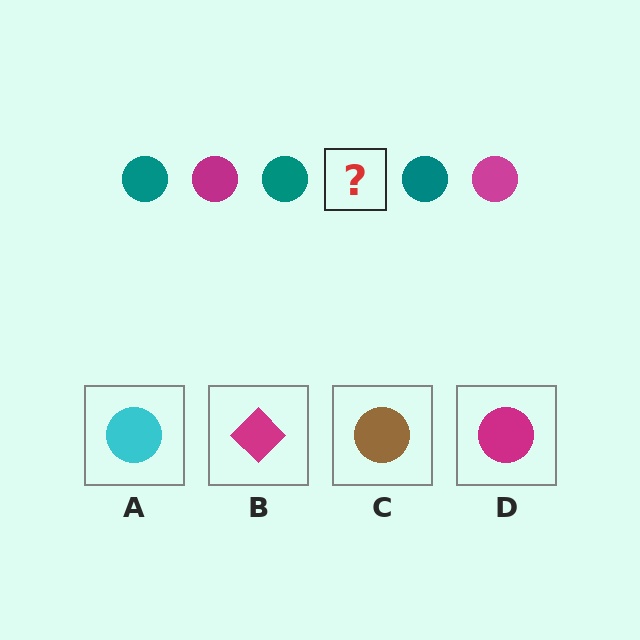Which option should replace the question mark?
Option D.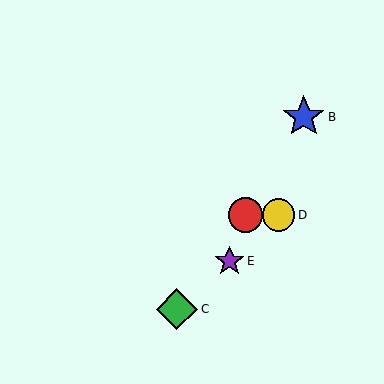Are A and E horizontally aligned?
No, A is at y≈215 and E is at y≈261.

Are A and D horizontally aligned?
Yes, both are at y≈215.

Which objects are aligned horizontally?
Objects A, D are aligned horizontally.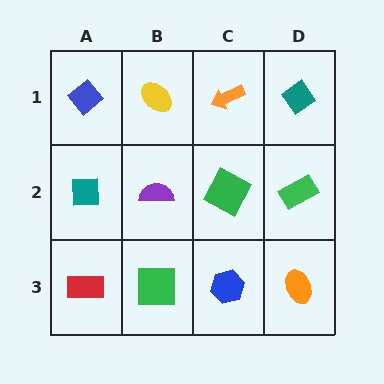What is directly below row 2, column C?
A blue hexagon.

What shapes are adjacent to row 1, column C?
A green square (row 2, column C), a yellow ellipse (row 1, column B), a teal diamond (row 1, column D).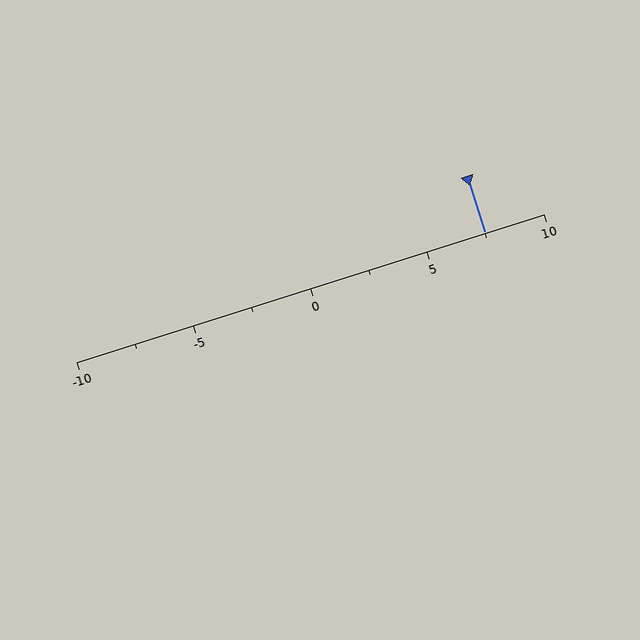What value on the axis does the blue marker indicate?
The marker indicates approximately 7.5.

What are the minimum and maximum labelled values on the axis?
The axis runs from -10 to 10.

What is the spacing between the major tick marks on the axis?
The major ticks are spaced 5 apart.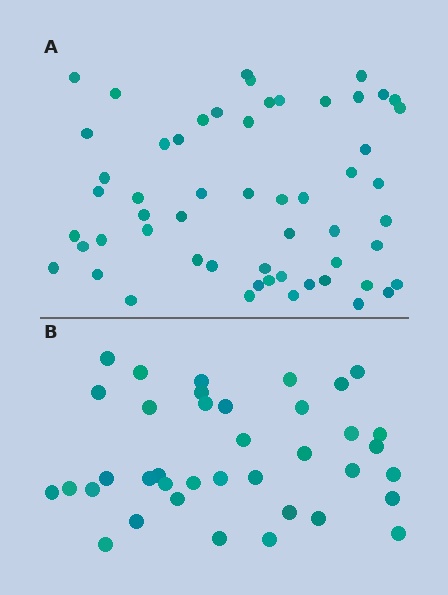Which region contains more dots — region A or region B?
Region A (the top region) has more dots.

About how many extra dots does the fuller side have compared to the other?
Region A has approximately 20 more dots than region B.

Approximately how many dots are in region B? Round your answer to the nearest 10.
About 40 dots. (The exact count is 38, which rounds to 40.)